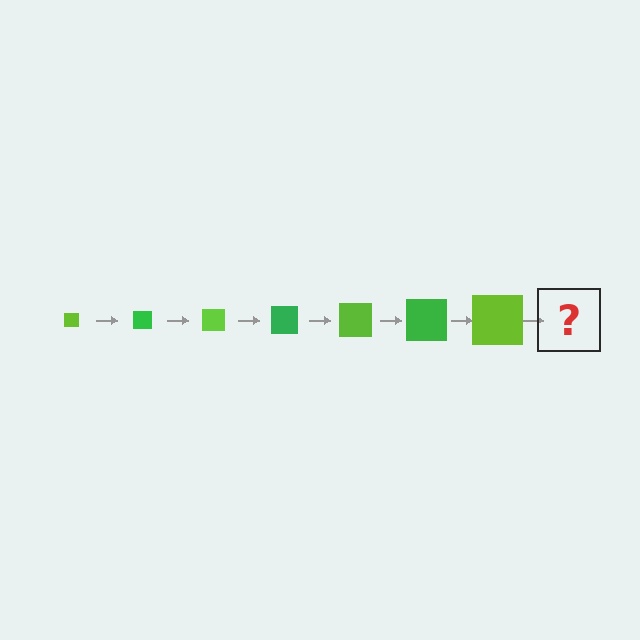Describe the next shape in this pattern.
It should be a green square, larger than the previous one.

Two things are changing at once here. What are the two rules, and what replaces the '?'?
The two rules are that the square grows larger each step and the color cycles through lime and green. The '?' should be a green square, larger than the previous one.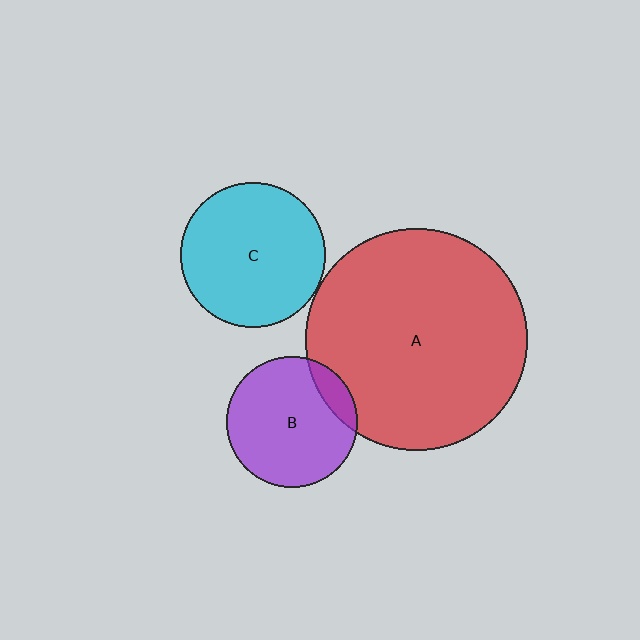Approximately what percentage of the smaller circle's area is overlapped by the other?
Approximately 10%.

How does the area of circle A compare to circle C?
Approximately 2.4 times.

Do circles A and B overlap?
Yes.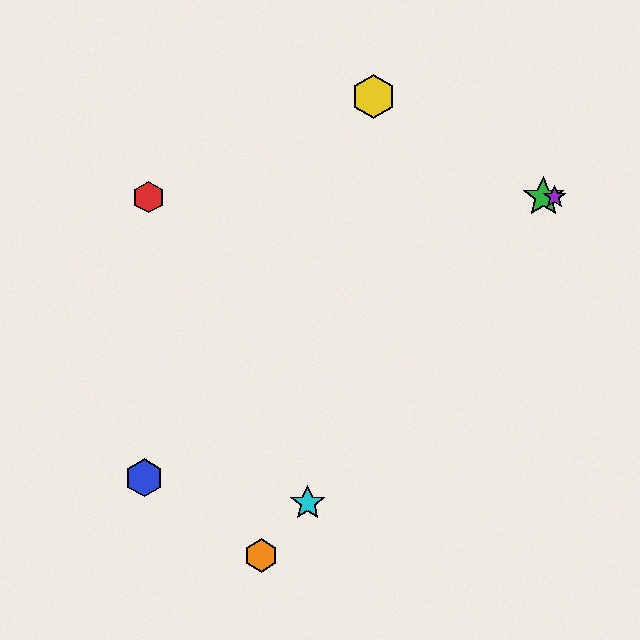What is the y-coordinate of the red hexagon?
The red hexagon is at y≈197.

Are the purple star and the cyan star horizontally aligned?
No, the purple star is at y≈197 and the cyan star is at y≈503.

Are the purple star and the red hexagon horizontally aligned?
Yes, both are at y≈197.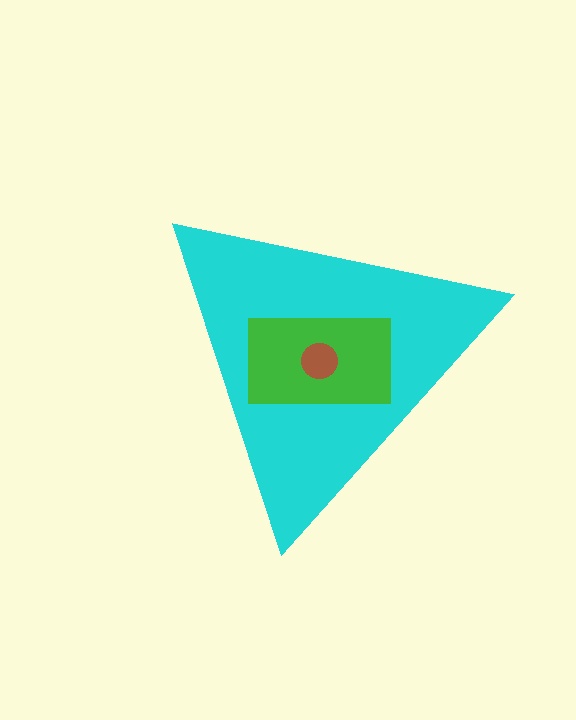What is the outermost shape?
The cyan triangle.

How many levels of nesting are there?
3.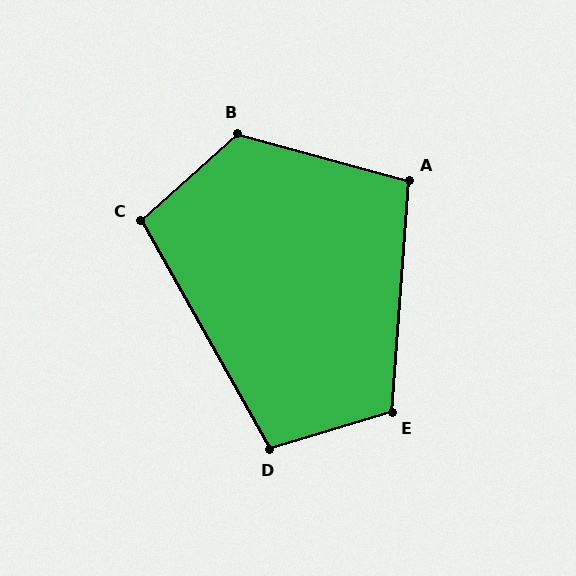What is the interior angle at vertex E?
Approximately 111 degrees (obtuse).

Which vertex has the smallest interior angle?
A, at approximately 101 degrees.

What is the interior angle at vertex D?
Approximately 103 degrees (obtuse).